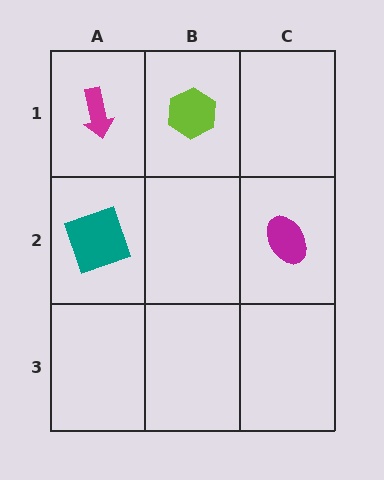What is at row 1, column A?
A magenta arrow.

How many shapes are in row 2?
2 shapes.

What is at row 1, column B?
A lime hexagon.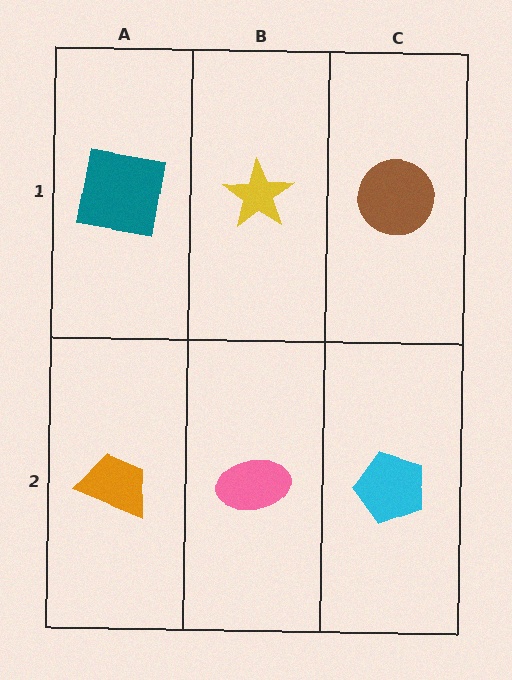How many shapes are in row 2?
3 shapes.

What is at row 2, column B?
A pink ellipse.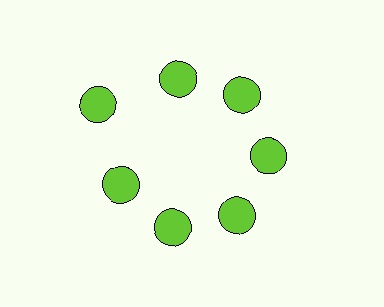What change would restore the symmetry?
The symmetry would be restored by moving it inward, back onto the ring so that all 7 circles sit at equal angles and equal distance from the center.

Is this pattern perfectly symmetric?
No. The 7 lime circles are arranged in a ring, but one element near the 10 o'clock position is pushed outward from the center, breaking the 7-fold rotational symmetry.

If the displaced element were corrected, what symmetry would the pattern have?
It would have 7-fold rotational symmetry — the pattern would map onto itself every 51 degrees.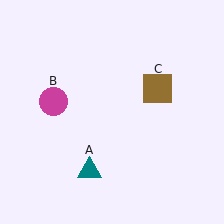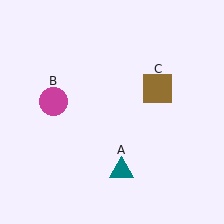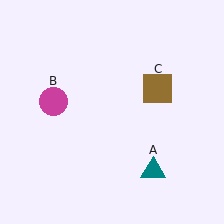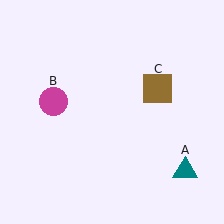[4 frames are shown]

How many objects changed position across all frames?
1 object changed position: teal triangle (object A).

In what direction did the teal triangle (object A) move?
The teal triangle (object A) moved right.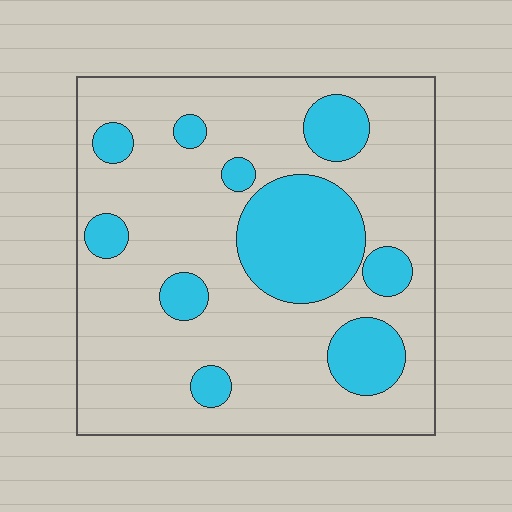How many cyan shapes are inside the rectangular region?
10.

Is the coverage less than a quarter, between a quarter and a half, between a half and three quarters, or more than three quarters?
Less than a quarter.